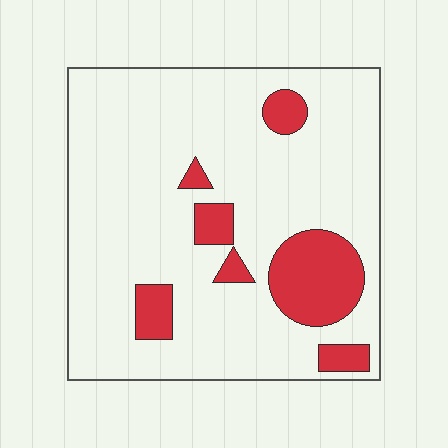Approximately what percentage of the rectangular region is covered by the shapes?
Approximately 15%.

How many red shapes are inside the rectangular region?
7.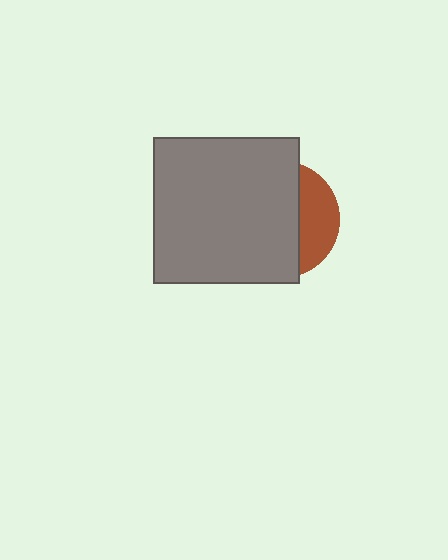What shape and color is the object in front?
The object in front is a gray square.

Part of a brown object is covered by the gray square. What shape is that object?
It is a circle.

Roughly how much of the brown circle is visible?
A small part of it is visible (roughly 31%).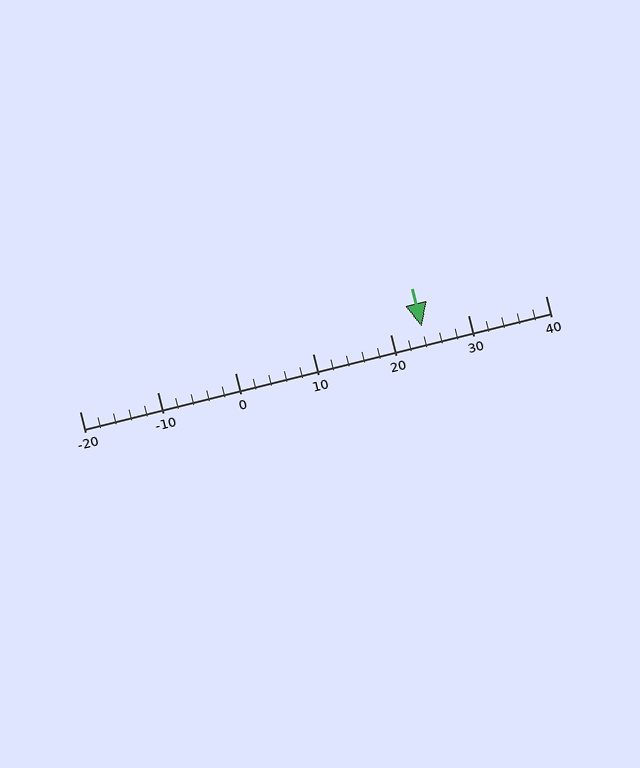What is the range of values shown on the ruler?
The ruler shows values from -20 to 40.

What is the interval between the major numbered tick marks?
The major tick marks are spaced 10 units apart.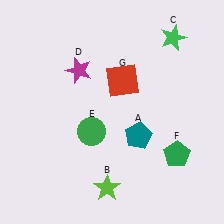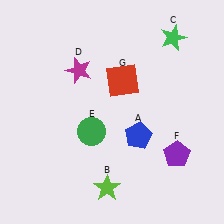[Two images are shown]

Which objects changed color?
A changed from teal to blue. F changed from green to purple.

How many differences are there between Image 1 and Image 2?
There are 2 differences between the two images.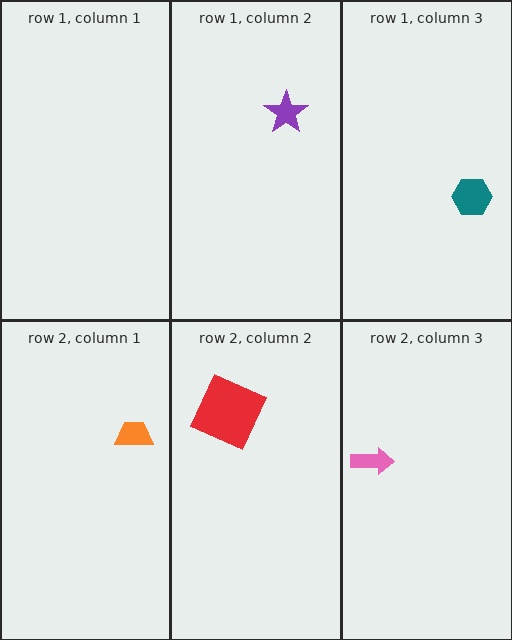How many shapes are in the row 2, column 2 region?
1.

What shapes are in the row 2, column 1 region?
The orange trapezoid.